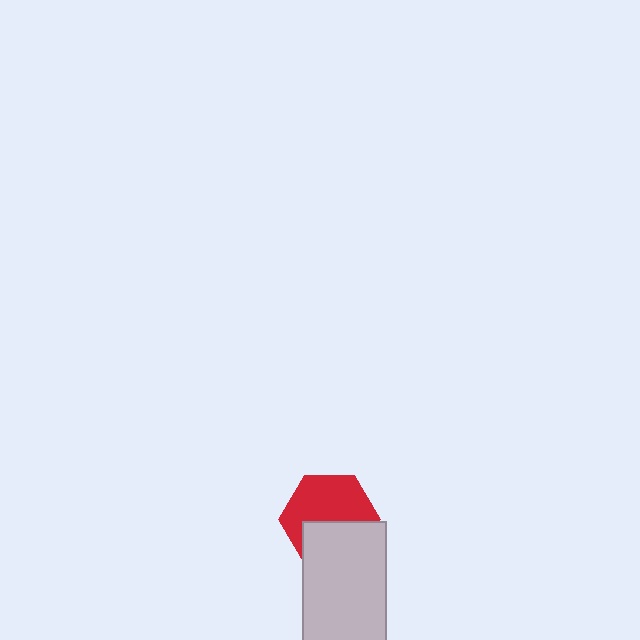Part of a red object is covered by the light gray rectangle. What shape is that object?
It is a hexagon.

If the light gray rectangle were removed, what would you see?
You would see the complete red hexagon.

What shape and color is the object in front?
The object in front is a light gray rectangle.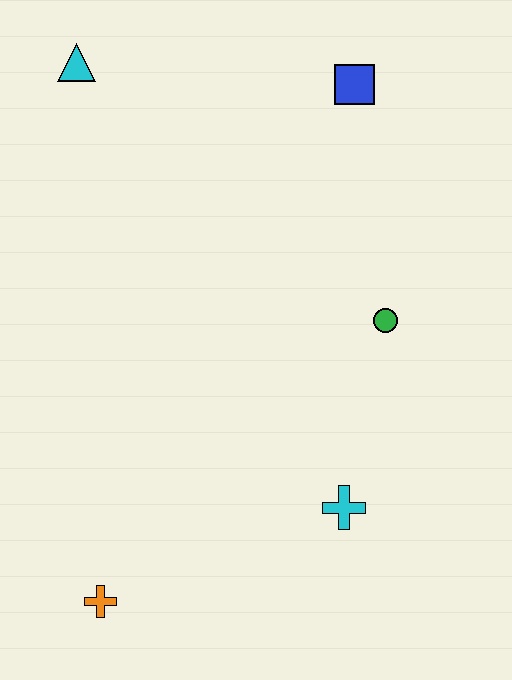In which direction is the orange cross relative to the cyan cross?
The orange cross is to the left of the cyan cross.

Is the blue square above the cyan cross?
Yes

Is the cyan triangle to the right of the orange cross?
No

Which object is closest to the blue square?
The green circle is closest to the blue square.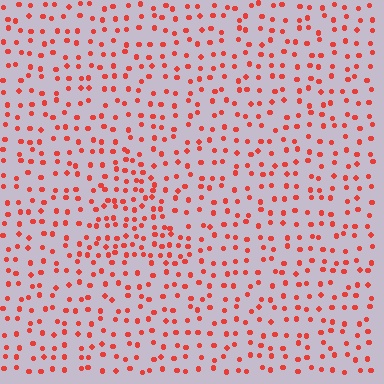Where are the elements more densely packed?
The elements are more densely packed inside the triangle boundary.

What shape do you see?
I see a triangle.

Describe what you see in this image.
The image contains small red elements arranged at two different densities. A triangle-shaped region is visible where the elements are more densely packed than the surrounding area.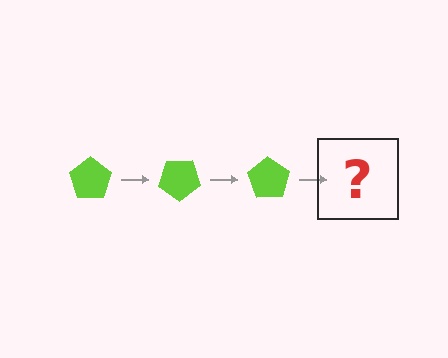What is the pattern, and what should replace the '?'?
The pattern is that the pentagon rotates 35 degrees each step. The '?' should be a lime pentagon rotated 105 degrees.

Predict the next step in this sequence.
The next step is a lime pentagon rotated 105 degrees.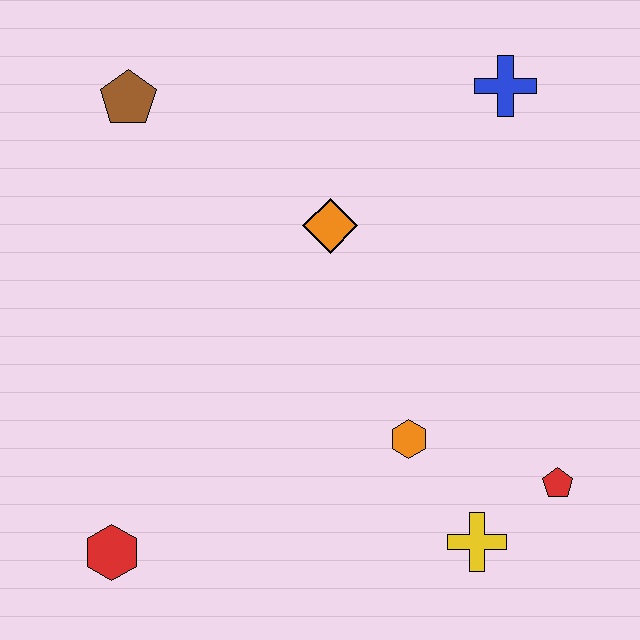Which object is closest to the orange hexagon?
The yellow cross is closest to the orange hexagon.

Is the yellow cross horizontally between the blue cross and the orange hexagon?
Yes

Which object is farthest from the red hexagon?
The blue cross is farthest from the red hexagon.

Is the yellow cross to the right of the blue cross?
No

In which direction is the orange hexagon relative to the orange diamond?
The orange hexagon is below the orange diamond.